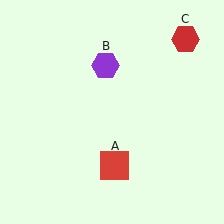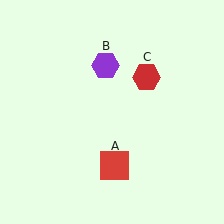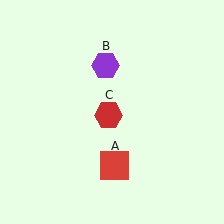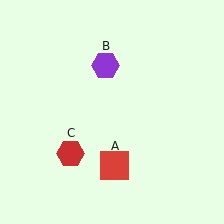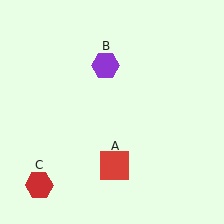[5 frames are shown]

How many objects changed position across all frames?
1 object changed position: red hexagon (object C).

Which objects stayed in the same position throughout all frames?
Red square (object A) and purple hexagon (object B) remained stationary.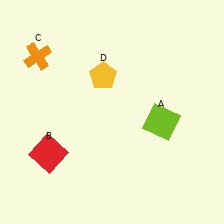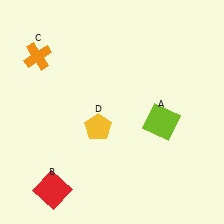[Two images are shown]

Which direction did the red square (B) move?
The red square (B) moved down.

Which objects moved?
The objects that moved are: the red square (B), the yellow pentagon (D).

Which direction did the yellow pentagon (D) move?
The yellow pentagon (D) moved down.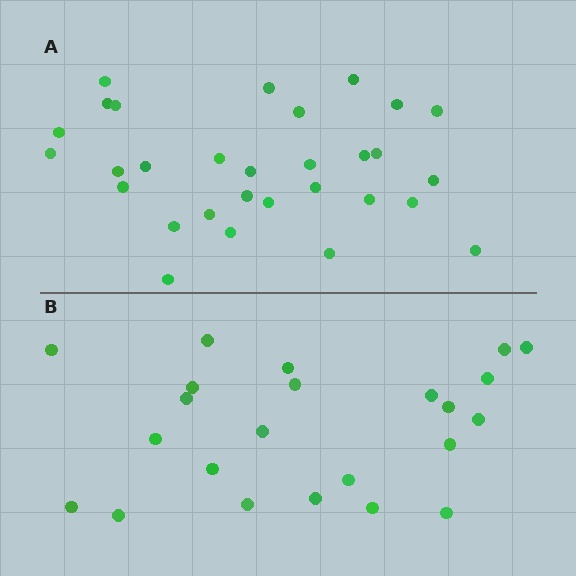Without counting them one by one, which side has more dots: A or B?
Region A (the top region) has more dots.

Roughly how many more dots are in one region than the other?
Region A has roughly 8 or so more dots than region B.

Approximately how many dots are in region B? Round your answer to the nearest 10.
About 20 dots. (The exact count is 23, which rounds to 20.)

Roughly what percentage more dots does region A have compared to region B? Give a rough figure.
About 30% more.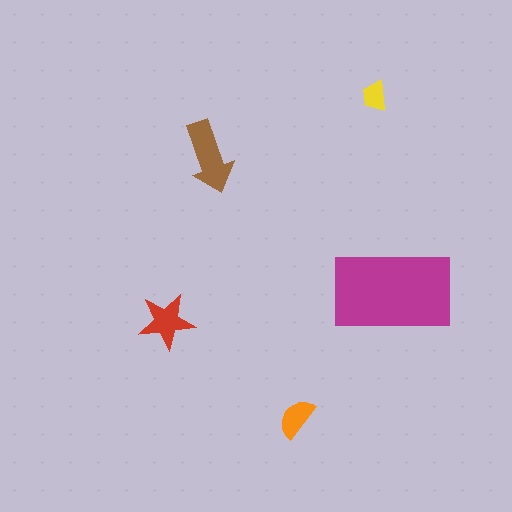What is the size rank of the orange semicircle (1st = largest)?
4th.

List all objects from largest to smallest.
The magenta rectangle, the brown arrow, the red star, the orange semicircle, the yellow trapezoid.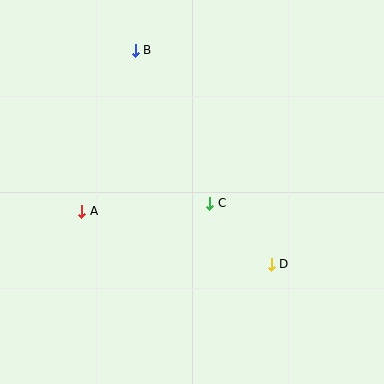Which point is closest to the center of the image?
Point C at (210, 203) is closest to the center.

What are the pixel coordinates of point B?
Point B is at (135, 50).